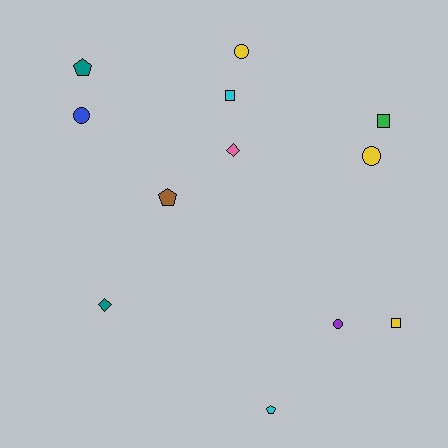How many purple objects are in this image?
There is 1 purple object.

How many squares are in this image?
There are 3 squares.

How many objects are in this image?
There are 12 objects.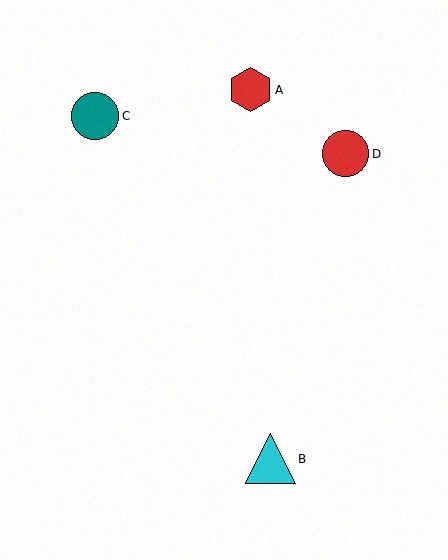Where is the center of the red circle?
The center of the red circle is at (346, 154).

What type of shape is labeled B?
Shape B is a cyan triangle.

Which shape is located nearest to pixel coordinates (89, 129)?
The teal circle (labeled C) at (95, 116) is nearest to that location.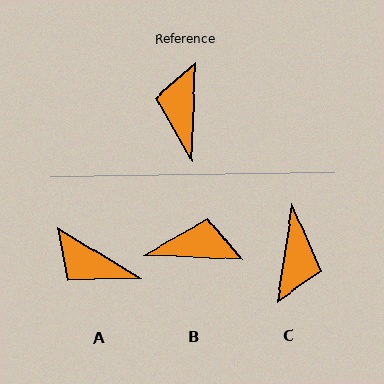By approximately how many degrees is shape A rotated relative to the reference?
Approximately 61 degrees counter-clockwise.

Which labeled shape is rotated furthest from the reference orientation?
C, about 173 degrees away.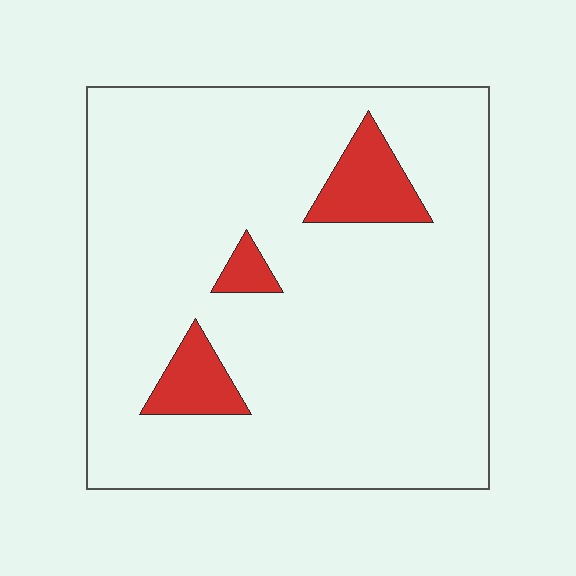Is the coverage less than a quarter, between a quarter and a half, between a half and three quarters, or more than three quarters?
Less than a quarter.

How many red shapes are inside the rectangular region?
3.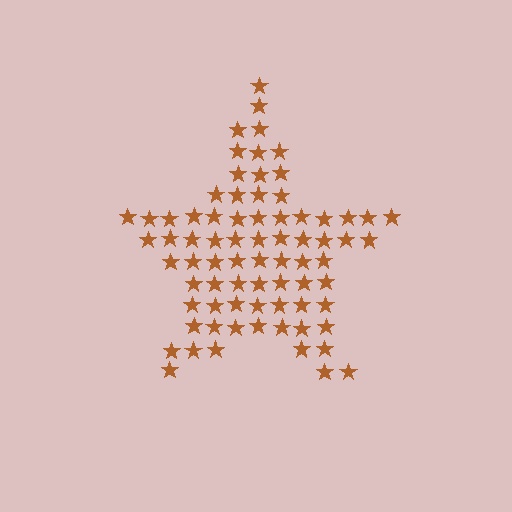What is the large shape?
The large shape is a star.